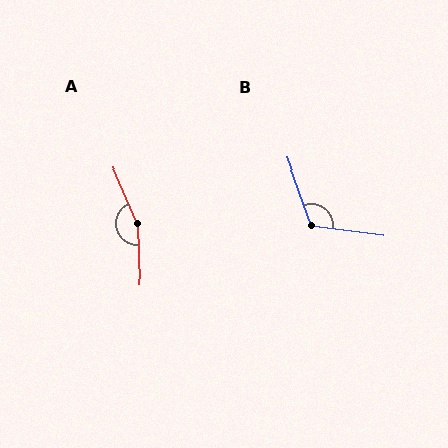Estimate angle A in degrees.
Approximately 159 degrees.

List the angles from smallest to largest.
B (117°), A (159°).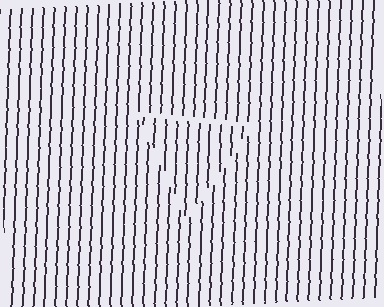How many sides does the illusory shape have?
3 sides — the line-ends trace a triangle.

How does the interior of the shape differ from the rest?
The interior of the shape contains the same grating, shifted by half a period — the contour is defined by the phase discontinuity where line-ends from the inner and outer gratings abut.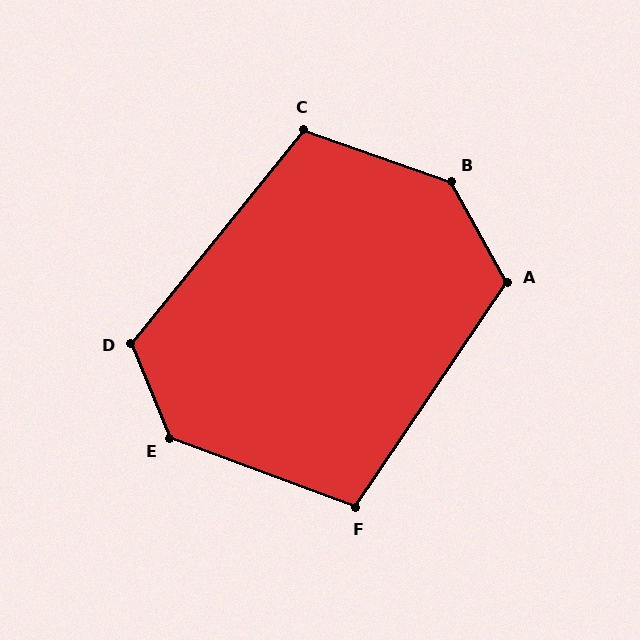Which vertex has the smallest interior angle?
F, at approximately 103 degrees.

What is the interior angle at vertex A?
Approximately 117 degrees (obtuse).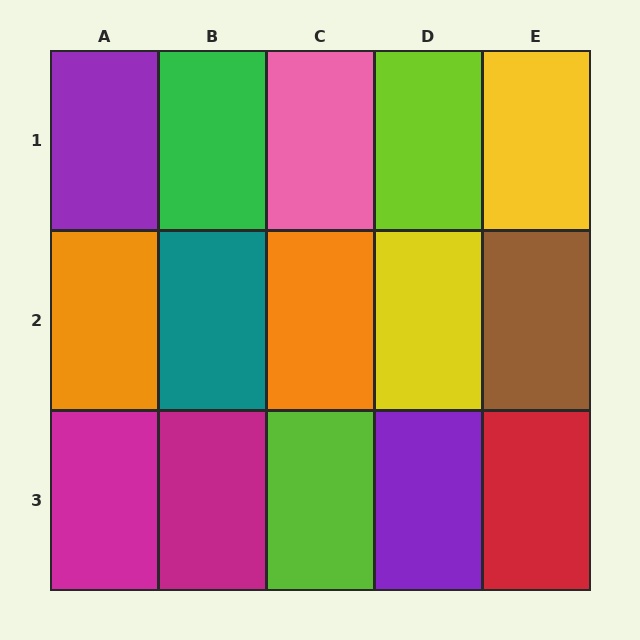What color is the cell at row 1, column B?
Green.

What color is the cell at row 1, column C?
Pink.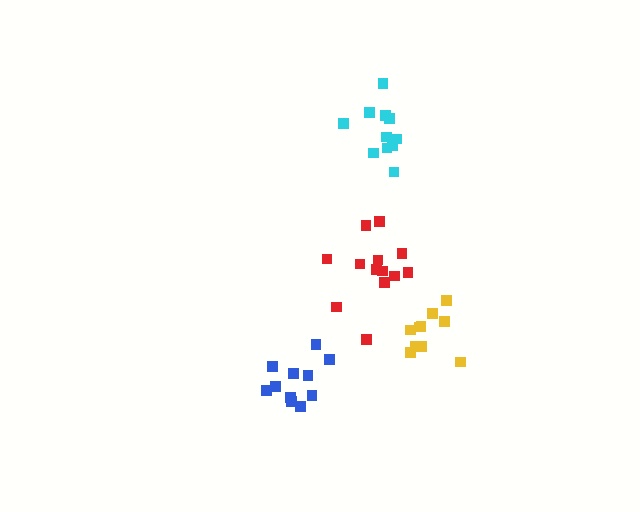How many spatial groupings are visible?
There are 4 spatial groupings.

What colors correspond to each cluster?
The clusters are colored: red, blue, yellow, cyan.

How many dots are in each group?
Group 1: 13 dots, Group 2: 11 dots, Group 3: 10 dots, Group 4: 11 dots (45 total).